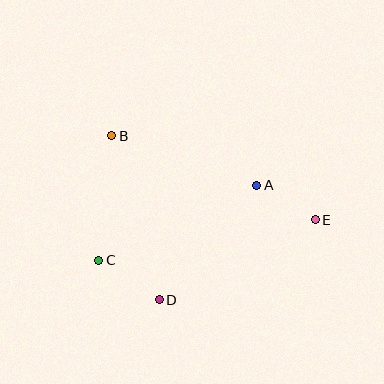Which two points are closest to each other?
Points A and E are closest to each other.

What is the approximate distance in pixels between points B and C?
The distance between B and C is approximately 125 pixels.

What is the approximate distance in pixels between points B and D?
The distance between B and D is approximately 171 pixels.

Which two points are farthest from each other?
Points C and E are farthest from each other.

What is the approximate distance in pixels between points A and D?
The distance between A and D is approximately 151 pixels.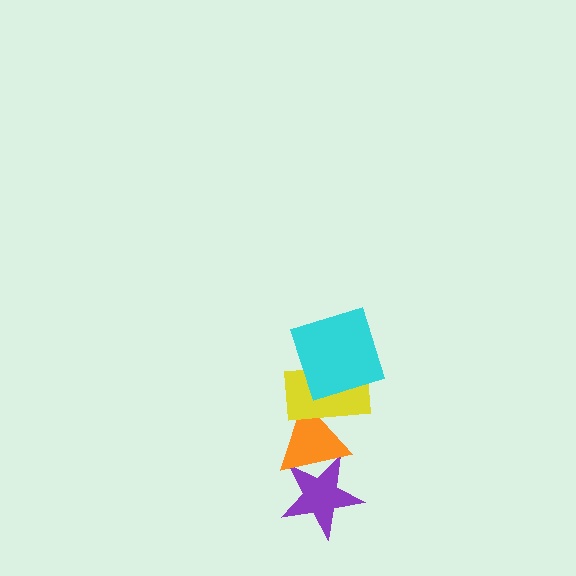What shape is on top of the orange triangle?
The yellow rectangle is on top of the orange triangle.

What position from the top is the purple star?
The purple star is 4th from the top.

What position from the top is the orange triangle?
The orange triangle is 3rd from the top.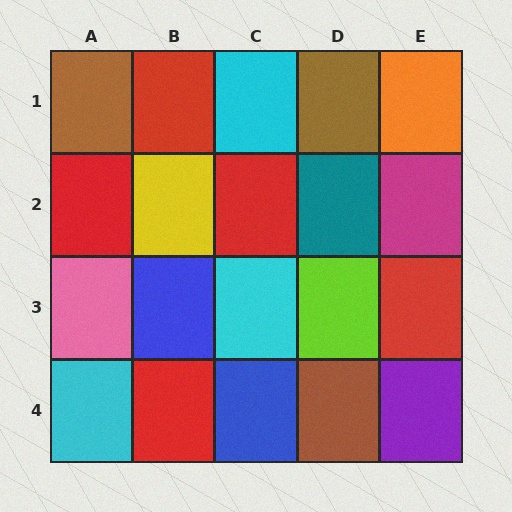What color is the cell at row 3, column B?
Blue.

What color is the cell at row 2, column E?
Magenta.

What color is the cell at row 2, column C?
Red.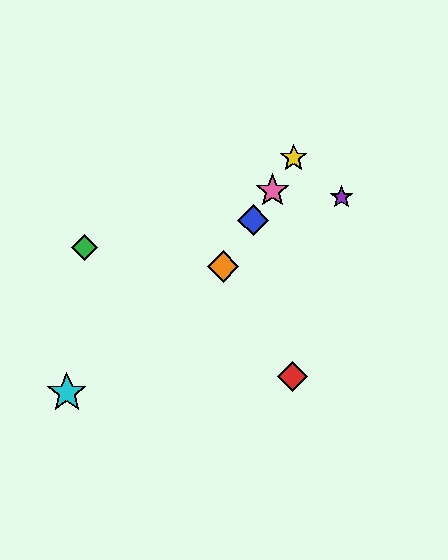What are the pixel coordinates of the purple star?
The purple star is at (342, 197).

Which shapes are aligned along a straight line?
The blue diamond, the yellow star, the orange diamond, the pink star are aligned along a straight line.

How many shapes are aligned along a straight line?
4 shapes (the blue diamond, the yellow star, the orange diamond, the pink star) are aligned along a straight line.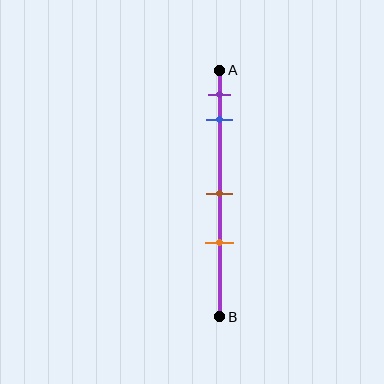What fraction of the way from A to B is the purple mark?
The purple mark is approximately 10% (0.1) of the way from A to B.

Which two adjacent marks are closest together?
The purple and blue marks are the closest adjacent pair.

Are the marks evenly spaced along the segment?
No, the marks are not evenly spaced.